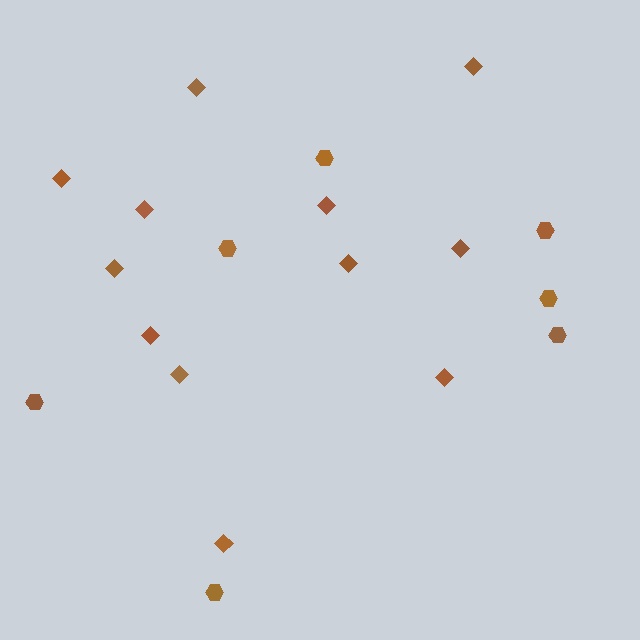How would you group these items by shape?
There are 2 groups: one group of hexagons (7) and one group of diamonds (12).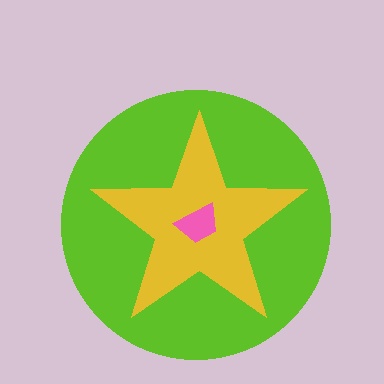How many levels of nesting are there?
3.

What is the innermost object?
The pink trapezoid.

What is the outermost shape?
The lime circle.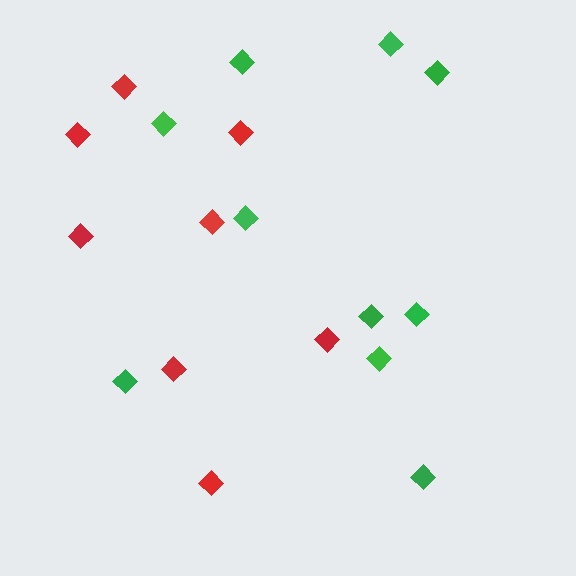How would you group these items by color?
There are 2 groups: one group of green diamonds (10) and one group of red diamonds (8).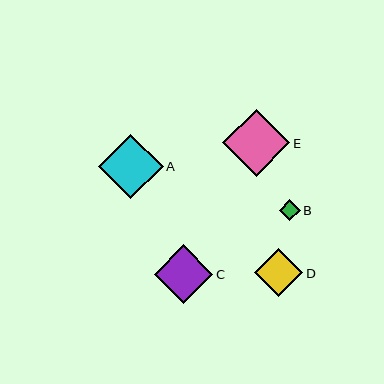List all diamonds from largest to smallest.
From largest to smallest: E, A, C, D, B.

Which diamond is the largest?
Diamond E is the largest with a size of approximately 67 pixels.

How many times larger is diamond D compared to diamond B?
Diamond D is approximately 2.3 times the size of diamond B.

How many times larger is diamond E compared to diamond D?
Diamond E is approximately 1.4 times the size of diamond D.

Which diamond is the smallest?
Diamond B is the smallest with a size of approximately 21 pixels.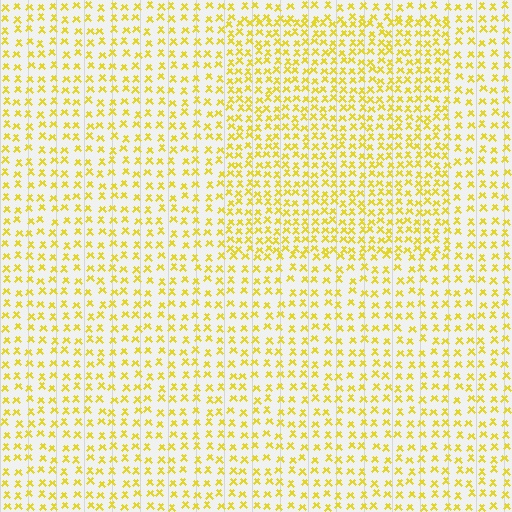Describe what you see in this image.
The image contains small yellow elements arranged at two different densities. A rectangle-shaped region is visible where the elements are more densely packed than the surrounding area.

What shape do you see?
I see a rectangle.